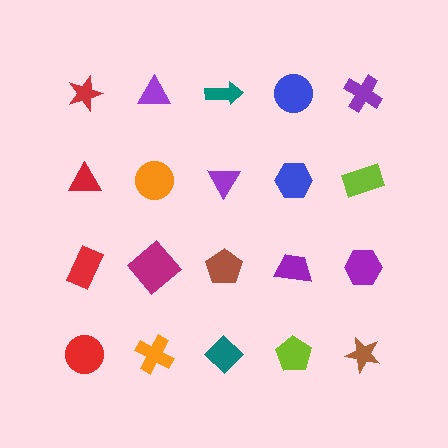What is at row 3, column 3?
A brown pentagon.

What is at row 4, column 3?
A teal diamond.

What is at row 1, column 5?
A purple cross.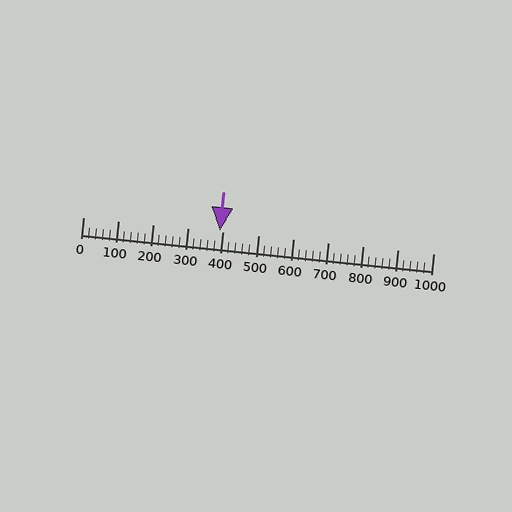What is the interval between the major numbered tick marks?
The major tick marks are spaced 100 units apart.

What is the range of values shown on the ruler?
The ruler shows values from 0 to 1000.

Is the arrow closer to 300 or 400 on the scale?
The arrow is closer to 400.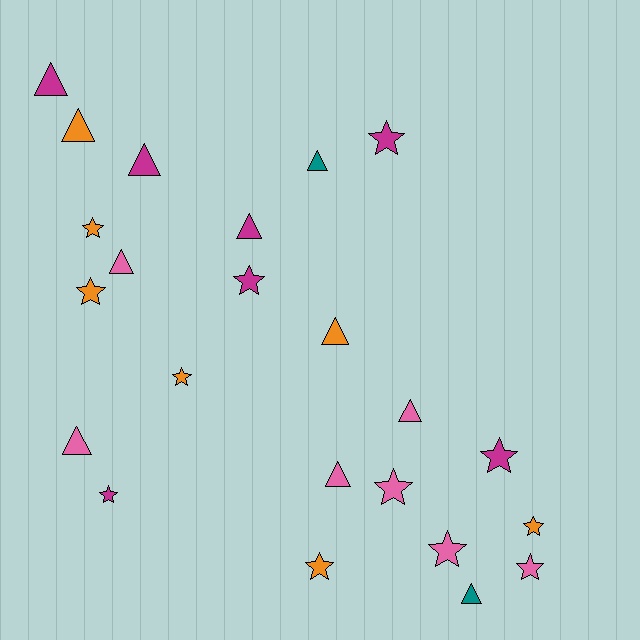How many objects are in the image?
There are 23 objects.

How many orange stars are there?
There are 5 orange stars.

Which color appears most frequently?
Magenta, with 7 objects.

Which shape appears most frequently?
Star, with 12 objects.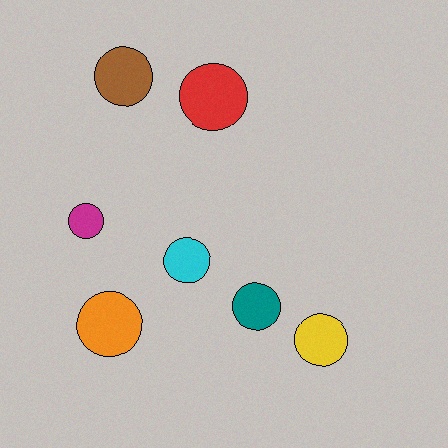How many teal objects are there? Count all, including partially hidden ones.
There is 1 teal object.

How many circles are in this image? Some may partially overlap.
There are 7 circles.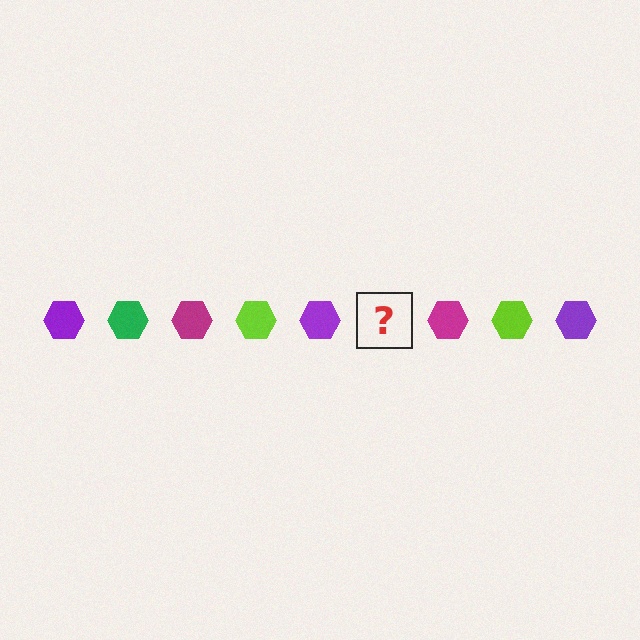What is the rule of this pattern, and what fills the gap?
The rule is that the pattern cycles through purple, green, magenta, lime hexagons. The gap should be filled with a green hexagon.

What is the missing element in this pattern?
The missing element is a green hexagon.